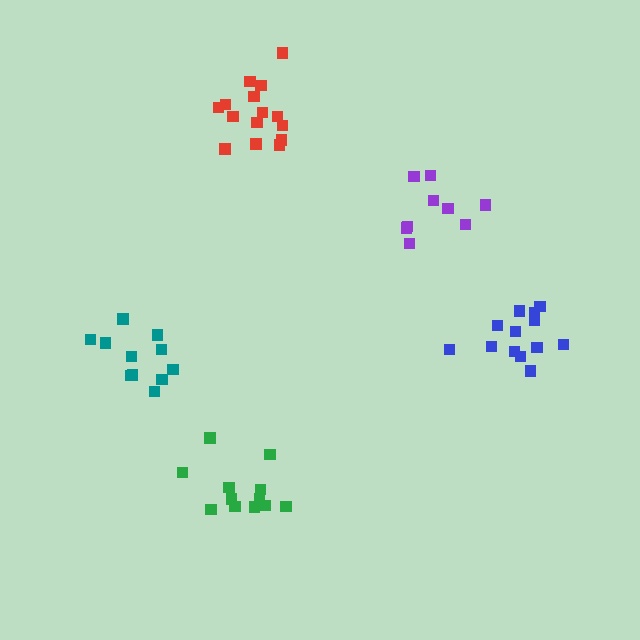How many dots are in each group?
Group 1: 9 dots, Group 2: 15 dots, Group 3: 12 dots, Group 4: 13 dots, Group 5: 11 dots (60 total).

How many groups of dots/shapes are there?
There are 5 groups.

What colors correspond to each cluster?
The clusters are colored: purple, red, green, blue, teal.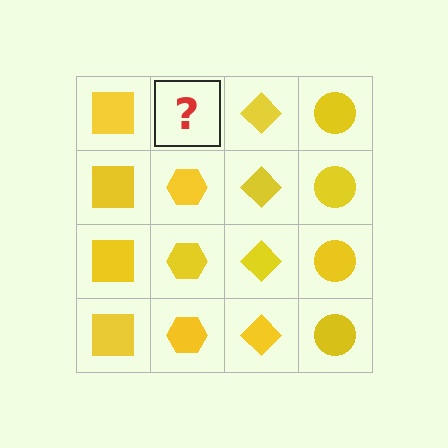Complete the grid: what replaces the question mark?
The question mark should be replaced with a yellow hexagon.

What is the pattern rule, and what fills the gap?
The rule is that each column has a consistent shape. The gap should be filled with a yellow hexagon.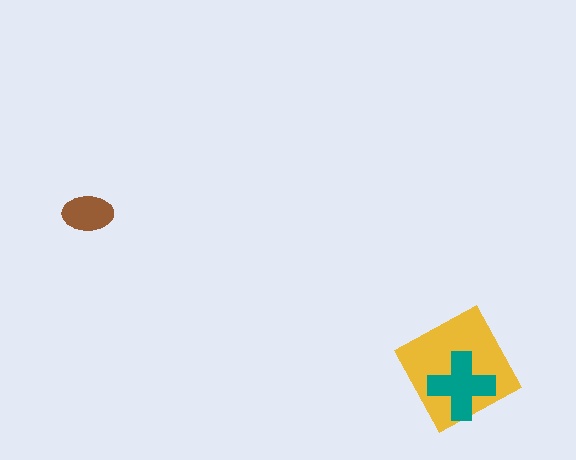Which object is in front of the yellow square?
The teal cross is in front of the yellow square.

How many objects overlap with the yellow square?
1 object overlaps with the yellow square.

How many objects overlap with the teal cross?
1 object overlaps with the teal cross.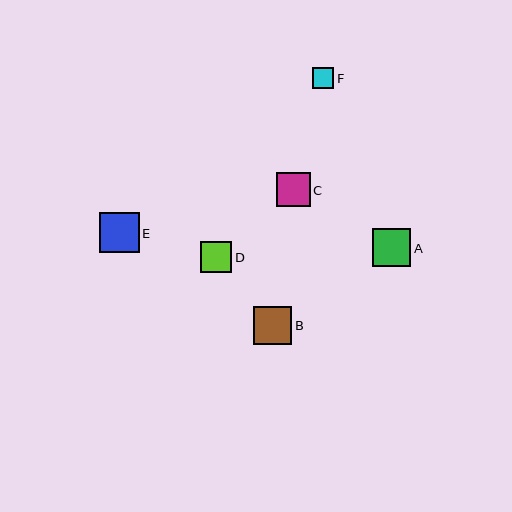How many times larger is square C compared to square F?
Square C is approximately 1.6 times the size of square F.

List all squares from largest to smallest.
From largest to smallest: E, A, B, C, D, F.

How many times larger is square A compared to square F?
Square A is approximately 1.8 times the size of square F.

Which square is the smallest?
Square F is the smallest with a size of approximately 22 pixels.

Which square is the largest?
Square E is the largest with a size of approximately 40 pixels.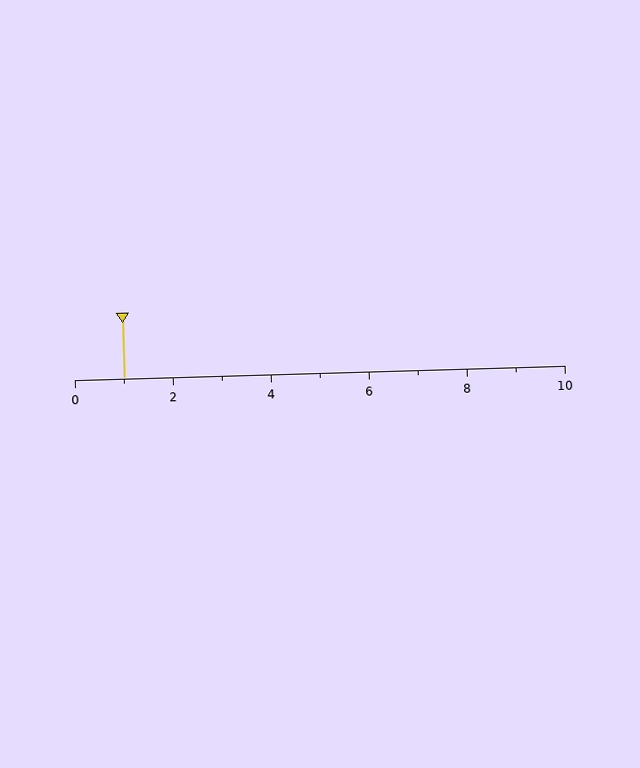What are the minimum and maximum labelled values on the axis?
The axis runs from 0 to 10.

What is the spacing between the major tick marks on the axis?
The major ticks are spaced 2 apart.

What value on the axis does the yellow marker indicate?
The marker indicates approximately 1.